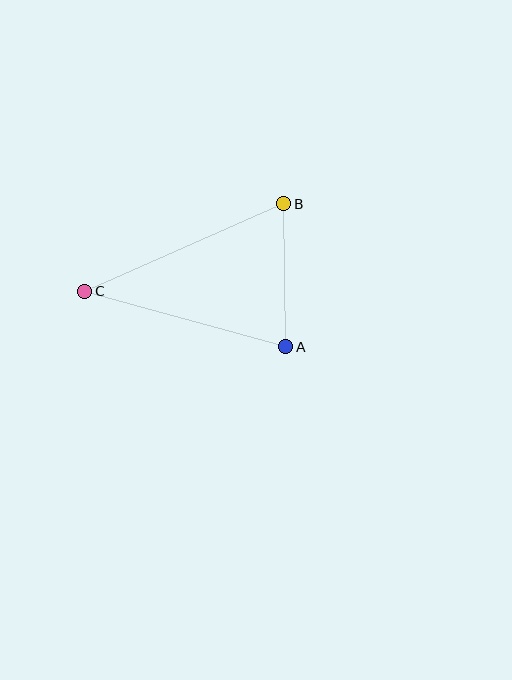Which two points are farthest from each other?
Points B and C are farthest from each other.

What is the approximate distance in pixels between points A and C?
The distance between A and C is approximately 209 pixels.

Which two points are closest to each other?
Points A and B are closest to each other.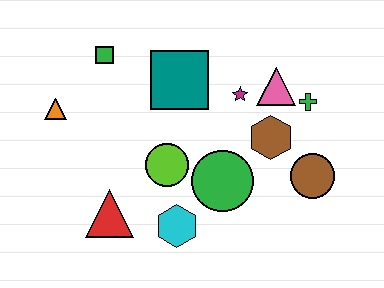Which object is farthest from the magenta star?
The orange triangle is farthest from the magenta star.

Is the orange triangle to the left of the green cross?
Yes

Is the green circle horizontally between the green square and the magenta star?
Yes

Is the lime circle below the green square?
Yes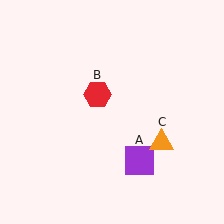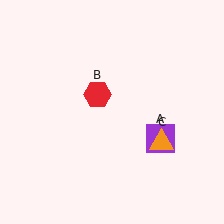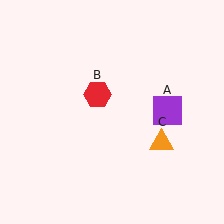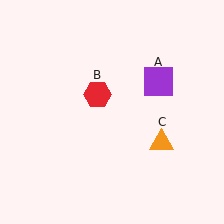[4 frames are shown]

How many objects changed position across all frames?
1 object changed position: purple square (object A).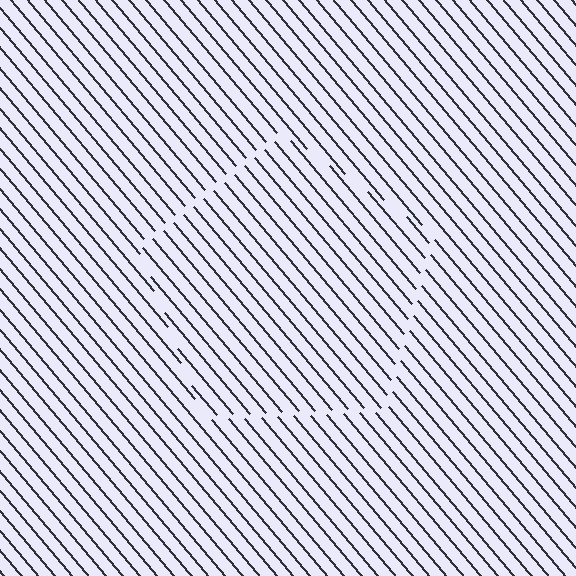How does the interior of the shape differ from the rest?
The interior of the shape contains the same grating, shifted by half a period — the contour is defined by the phase discontinuity where line-ends from the inner and outer gratings abut.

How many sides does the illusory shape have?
5 sides — the line-ends trace a pentagon.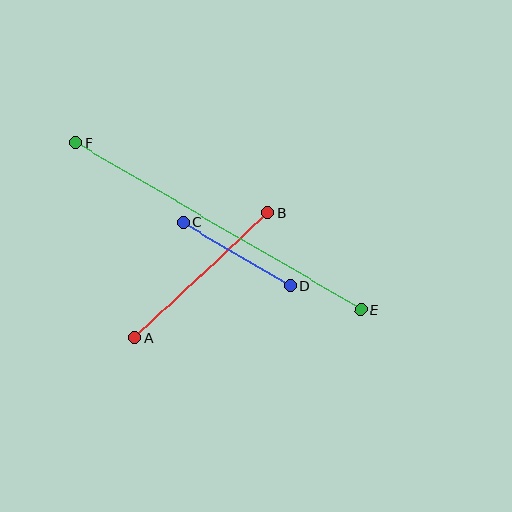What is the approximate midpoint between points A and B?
The midpoint is at approximately (202, 275) pixels.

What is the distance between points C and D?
The distance is approximately 124 pixels.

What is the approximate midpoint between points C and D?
The midpoint is at approximately (237, 254) pixels.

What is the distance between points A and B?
The distance is approximately 183 pixels.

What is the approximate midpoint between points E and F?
The midpoint is at approximately (218, 226) pixels.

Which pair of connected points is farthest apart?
Points E and F are farthest apart.